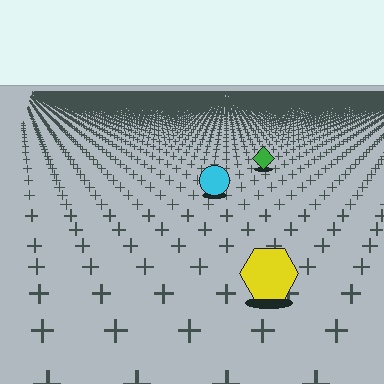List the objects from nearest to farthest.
From nearest to farthest: the yellow hexagon, the cyan circle, the green diamond.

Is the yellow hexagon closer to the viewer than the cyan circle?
Yes. The yellow hexagon is closer — you can tell from the texture gradient: the ground texture is coarser near it.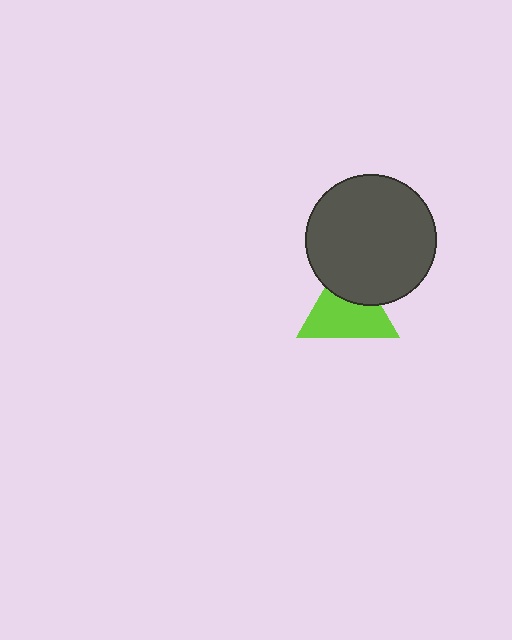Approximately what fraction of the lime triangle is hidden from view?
Roughly 34% of the lime triangle is hidden behind the dark gray circle.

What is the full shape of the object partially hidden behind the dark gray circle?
The partially hidden object is a lime triangle.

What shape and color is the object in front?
The object in front is a dark gray circle.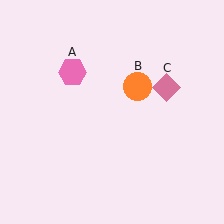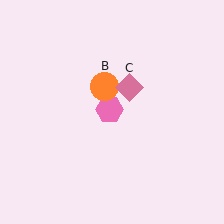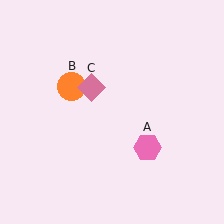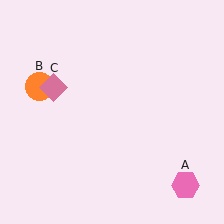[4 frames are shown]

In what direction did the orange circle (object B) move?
The orange circle (object B) moved left.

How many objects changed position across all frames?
3 objects changed position: pink hexagon (object A), orange circle (object B), pink diamond (object C).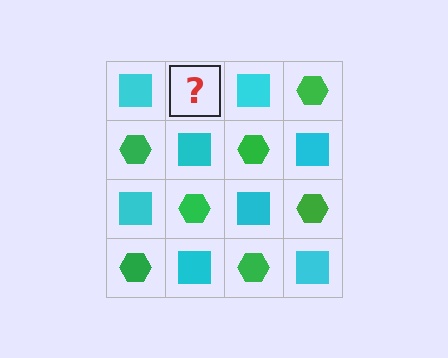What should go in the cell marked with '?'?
The missing cell should contain a green hexagon.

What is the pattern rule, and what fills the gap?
The rule is that it alternates cyan square and green hexagon in a checkerboard pattern. The gap should be filled with a green hexagon.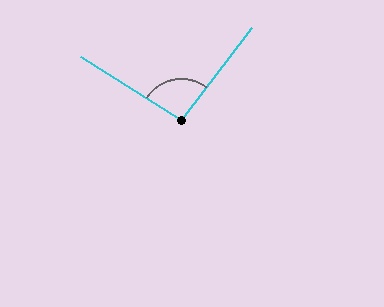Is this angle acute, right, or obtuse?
It is approximately a right angle.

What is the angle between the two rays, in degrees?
Approximately 95 degrees.